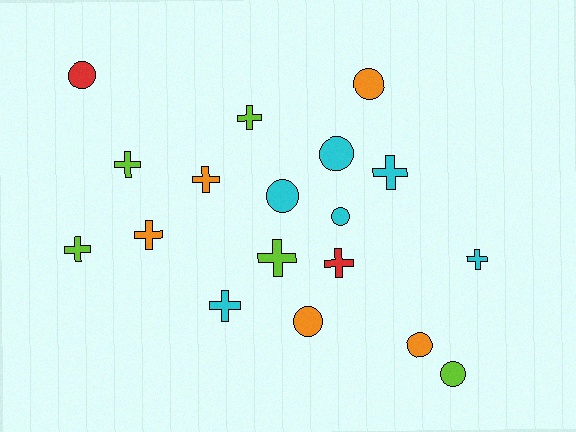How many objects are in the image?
There are 18 objects.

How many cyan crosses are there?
There are 3 cyan crosses.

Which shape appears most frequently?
Cross, with 10 objects.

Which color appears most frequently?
Cyan, with 6 objects.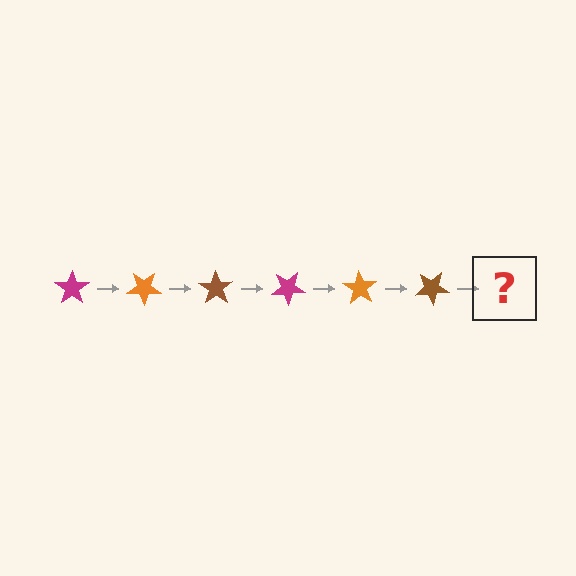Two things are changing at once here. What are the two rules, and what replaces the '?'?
The two rules are that it rotates 35 degrees each step and the color cycles through magenta, orange, and brown. The '?' should be a magenta star, rotated 210 degrees from the start.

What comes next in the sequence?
The next element should be a magenta star, rotated 210 degrees from the start.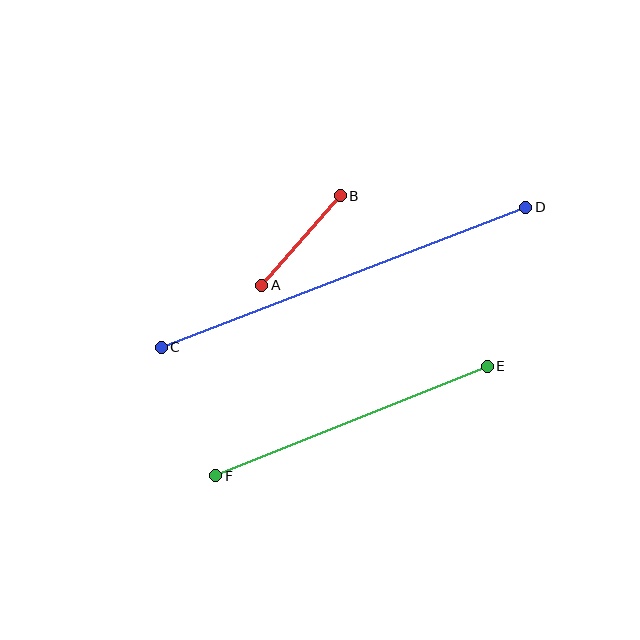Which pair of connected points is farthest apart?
Points C and D are farthest apart.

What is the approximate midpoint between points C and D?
The midpoint is at approximately (344, 277) pixels.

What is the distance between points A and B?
The distance is approximately 119 pixels.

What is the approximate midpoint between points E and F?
The midpoint is at approximately (351, 421) pixels.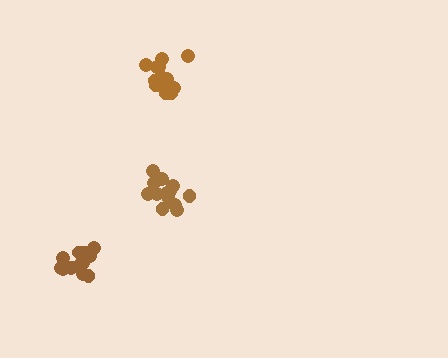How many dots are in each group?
Group 1: 13 dots, Group 2: 16 dots, Group 3: 13 dots (42 total).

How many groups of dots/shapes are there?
There are 3 groups.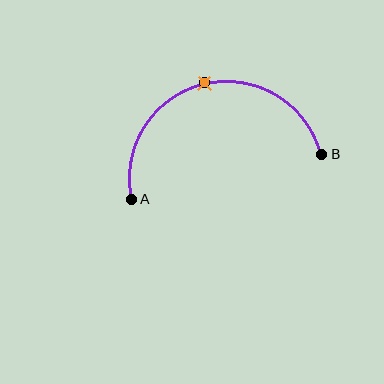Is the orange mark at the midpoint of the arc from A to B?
Yes. The orange mark lies on the arc at equal arc-length from both A and B — it is the arc midpoint.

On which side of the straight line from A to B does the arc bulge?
The arc bulges above the straight line connecting A and B.